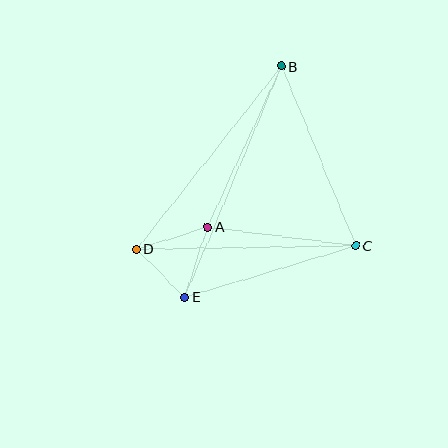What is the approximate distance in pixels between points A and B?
The distance between A and B is approximately 176 pixels.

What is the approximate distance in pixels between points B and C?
The distance between B and C is approximately 195 pixels.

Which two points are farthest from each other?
Points B and E are farthest from each other.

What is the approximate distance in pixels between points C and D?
The distance between C and D is approximately 219 pixels.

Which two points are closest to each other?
Points D and E are closest to each other.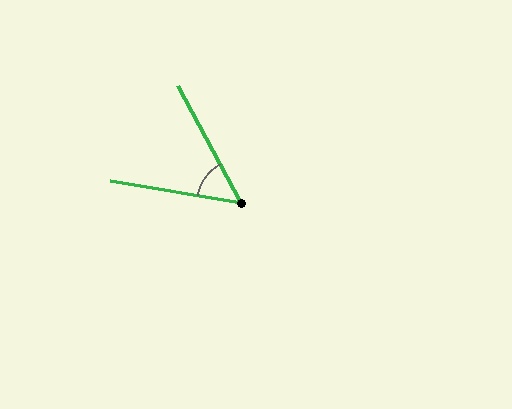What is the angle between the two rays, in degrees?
Approximately 53 degrees.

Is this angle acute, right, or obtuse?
It is acute.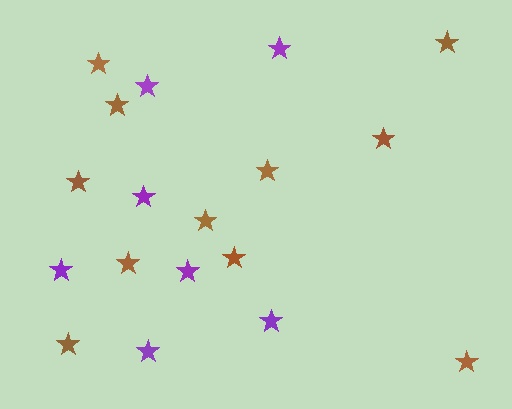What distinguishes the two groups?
There are 2 groups: one group of brown stars (11) and one group of purple stars (7).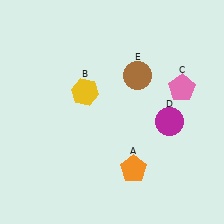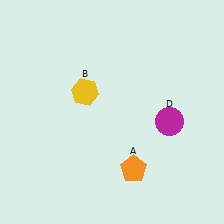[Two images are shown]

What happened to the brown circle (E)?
The brown circle (E) was removed in Image 2. It was in the top-right area of Image 1.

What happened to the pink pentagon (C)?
The pink pentagon (C) was removed in Image 2. It was in the top-right area of Image 1.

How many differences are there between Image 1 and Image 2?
There are 2 differences between the two images.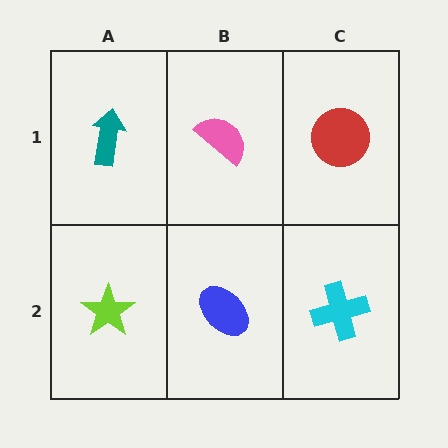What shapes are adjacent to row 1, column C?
A cyan cross (row 2, column C), a pink semicircle (row 1, column B).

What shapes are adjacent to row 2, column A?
A teal arrow (row 1, column A), a blue ellipse (row 2, column B).